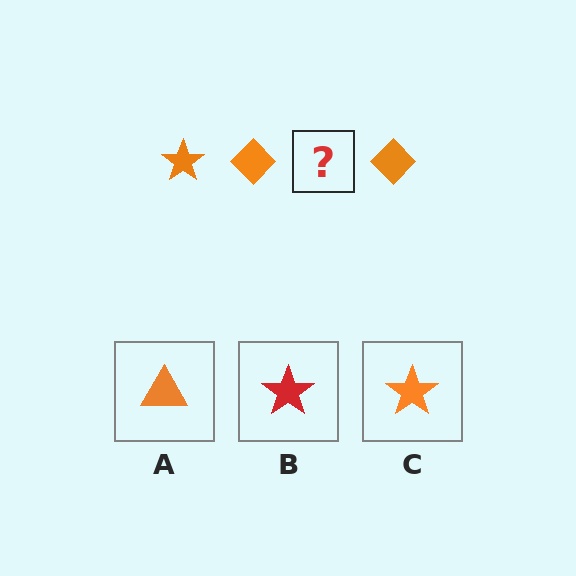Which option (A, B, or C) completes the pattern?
C.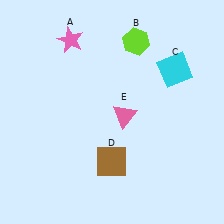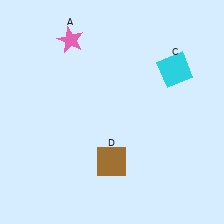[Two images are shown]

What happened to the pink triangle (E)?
The pink triangle (E) was removed in Image 2. It was in the bottom-right area of Image 1.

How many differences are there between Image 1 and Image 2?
There are 2 differences between the two images.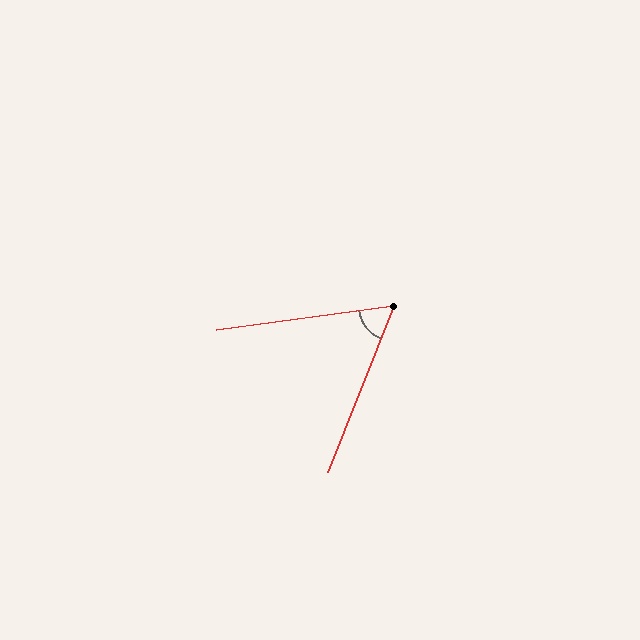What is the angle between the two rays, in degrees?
Approximately 61 degrees.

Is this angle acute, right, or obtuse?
It is acute.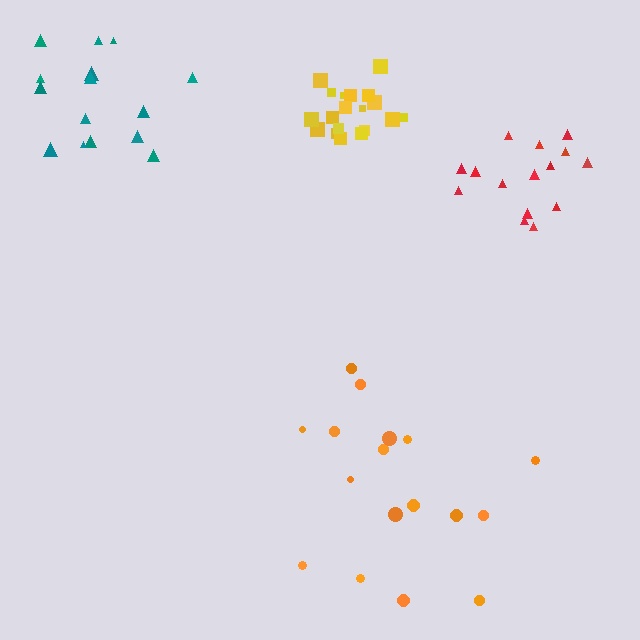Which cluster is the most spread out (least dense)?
Orange.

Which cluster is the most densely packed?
Yellow.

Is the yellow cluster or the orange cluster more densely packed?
Yellow.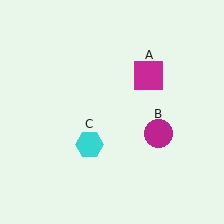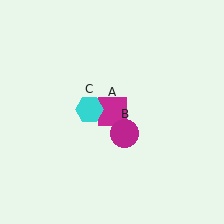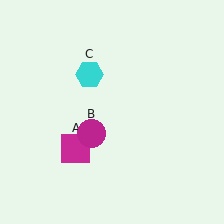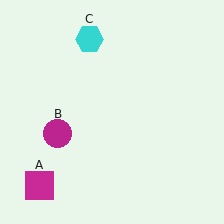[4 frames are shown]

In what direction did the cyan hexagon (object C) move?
The cyan hexagon (object C) moved up.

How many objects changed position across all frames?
3 objects changed position: magenta square (object A), magenta circle (object B), cyan hexagon (object C).